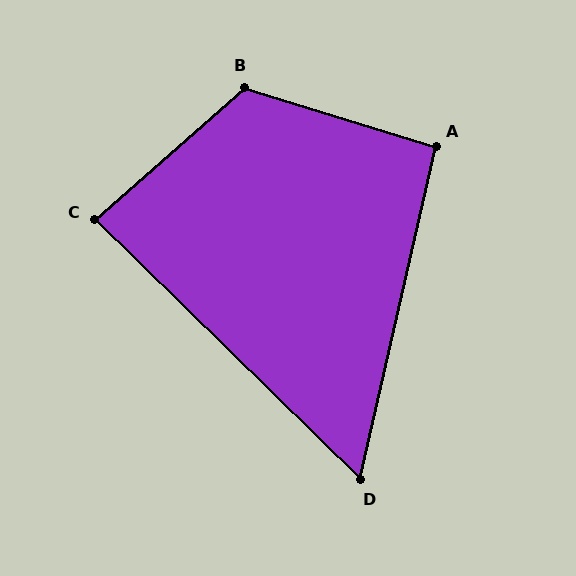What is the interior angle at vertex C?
Approximately 86 degrees (approximately right).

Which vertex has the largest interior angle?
B, at approximately 121 degrees.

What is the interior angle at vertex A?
Approximately 94 degrees (approximately right).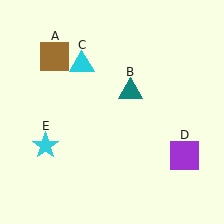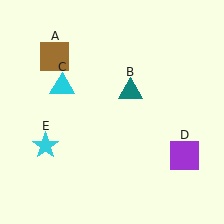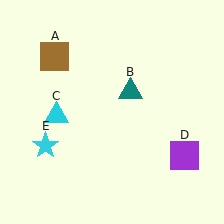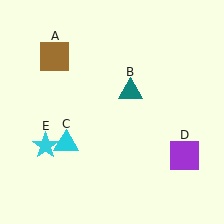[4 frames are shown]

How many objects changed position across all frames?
1 object changed position: cyan triangle (object C).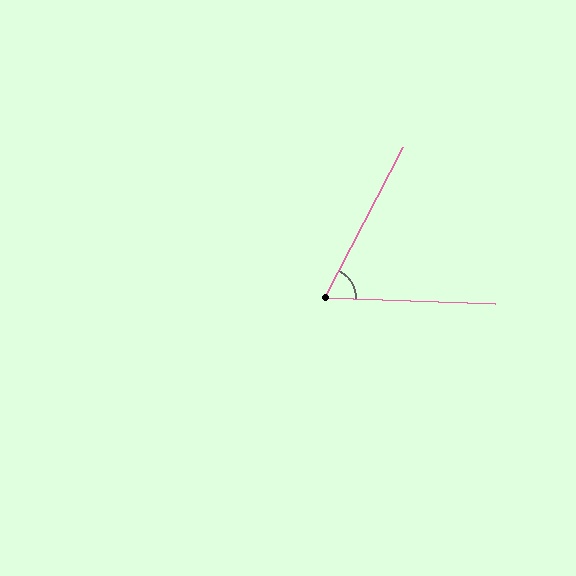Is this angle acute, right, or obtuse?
It is acute.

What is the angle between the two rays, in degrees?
Approximately 65 degrees.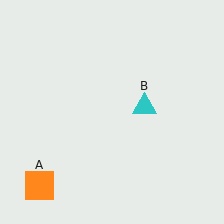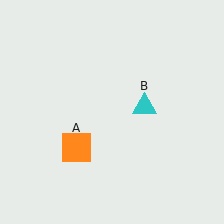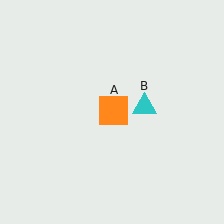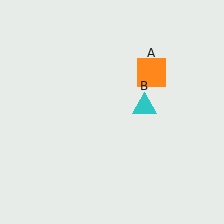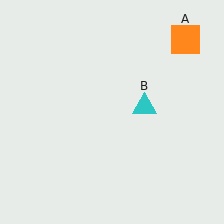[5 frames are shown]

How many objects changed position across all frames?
1 object changed position: orange square (object A).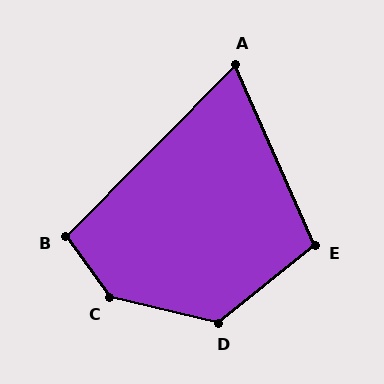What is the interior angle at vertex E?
Approximately 105 degrees (obtuse).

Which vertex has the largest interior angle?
C, at approximately 139 degrees.